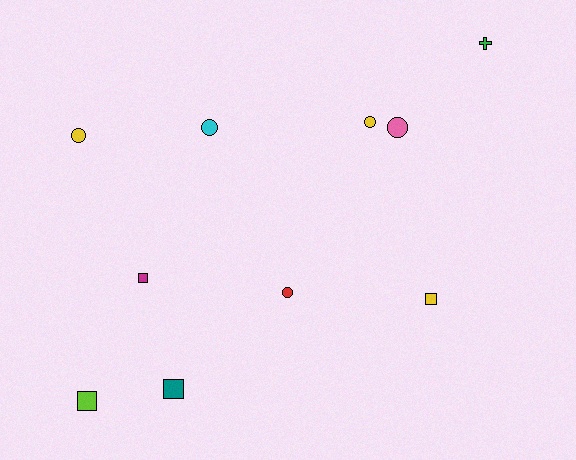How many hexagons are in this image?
There are no hexagons.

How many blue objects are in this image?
There are no blue objects.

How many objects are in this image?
There are 10 objects.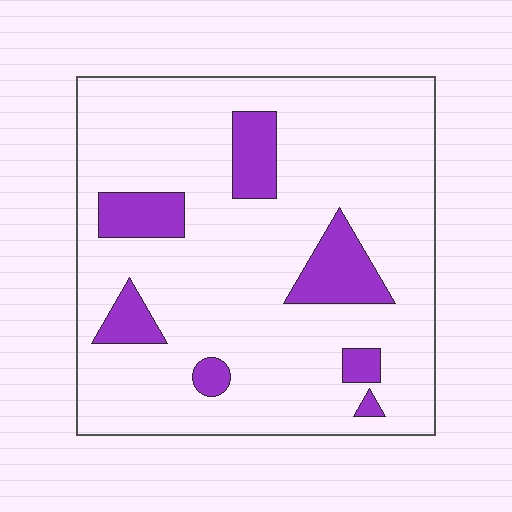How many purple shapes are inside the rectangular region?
7.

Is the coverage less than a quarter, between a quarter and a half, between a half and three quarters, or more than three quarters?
Less than a quarter.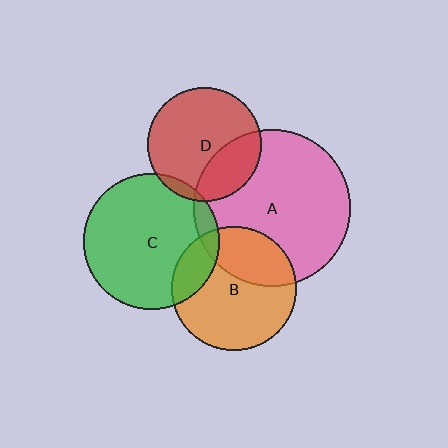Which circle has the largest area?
Circle A (pink).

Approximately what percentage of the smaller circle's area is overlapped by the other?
Approximately 30%.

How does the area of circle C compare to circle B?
Approximately 1.2 times.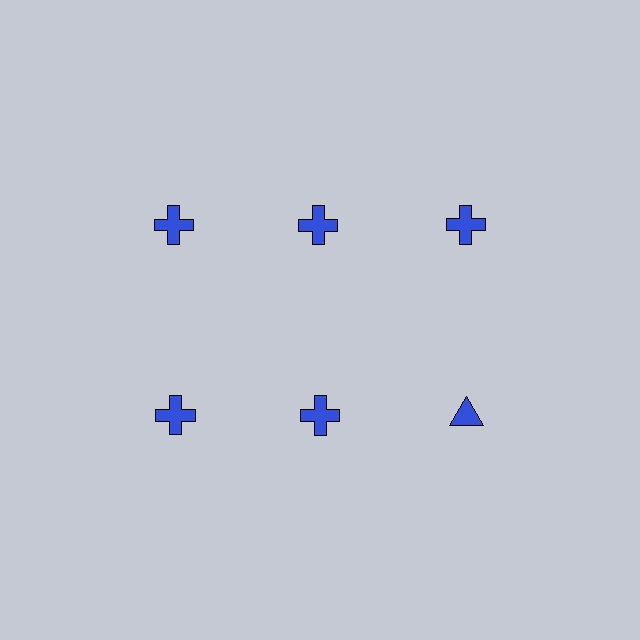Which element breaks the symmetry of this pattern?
The blue triangle in the second row, center column breaks the symmetry. All other shapes are blue crosses.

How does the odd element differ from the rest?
It has a different shape: triangle instead of cross.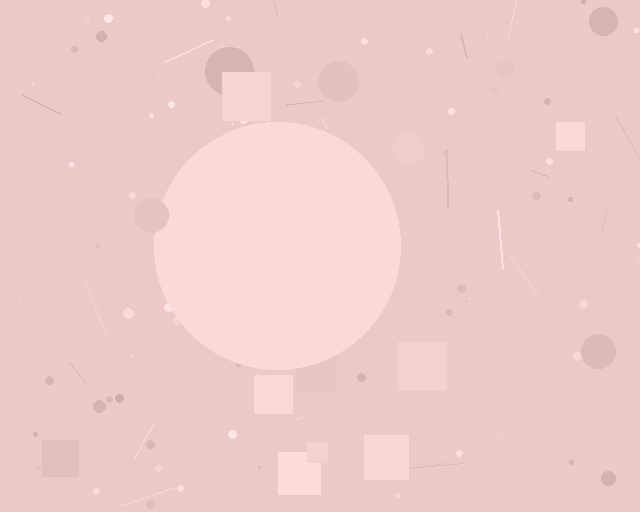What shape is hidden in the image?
A circle is hidden in the image.